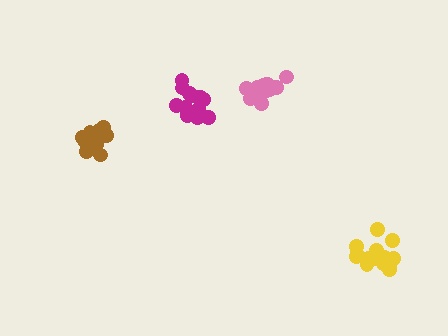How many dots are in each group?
Group 1: 12 dots, Group 2: 12 dots, Group 3: 14 dots, Group 4: 17 dots (55 total).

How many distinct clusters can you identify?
There are 4 distinct clusters.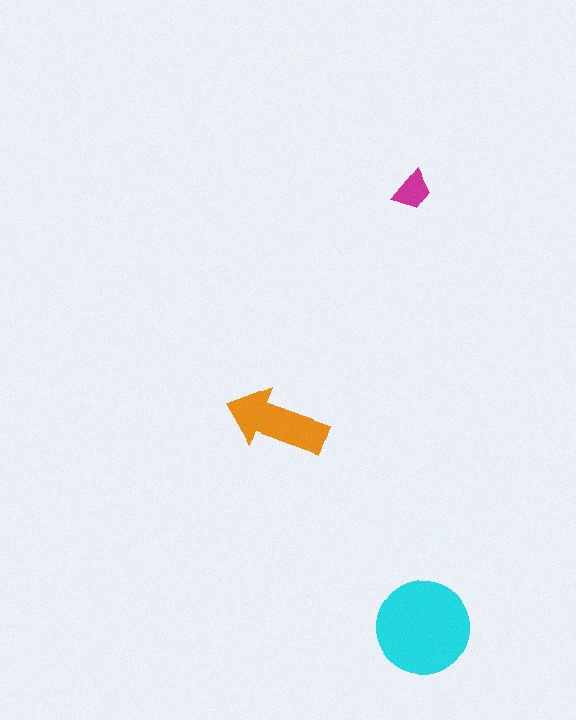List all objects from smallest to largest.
The magenta trapezoid, the orange arrow, the cyan circle.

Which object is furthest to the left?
The orange arrow is leftmost.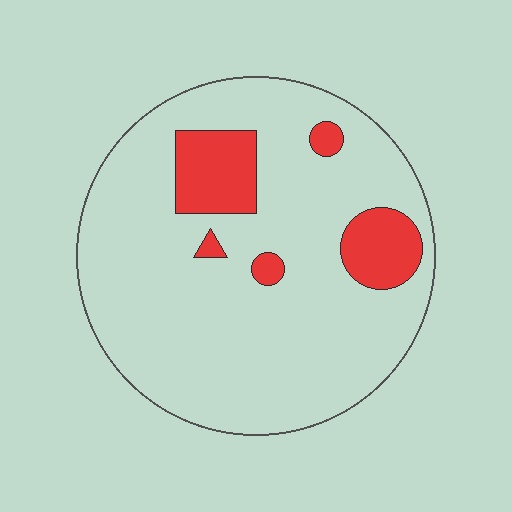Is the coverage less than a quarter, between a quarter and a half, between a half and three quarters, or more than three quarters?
Less than a quarter.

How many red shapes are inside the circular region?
5.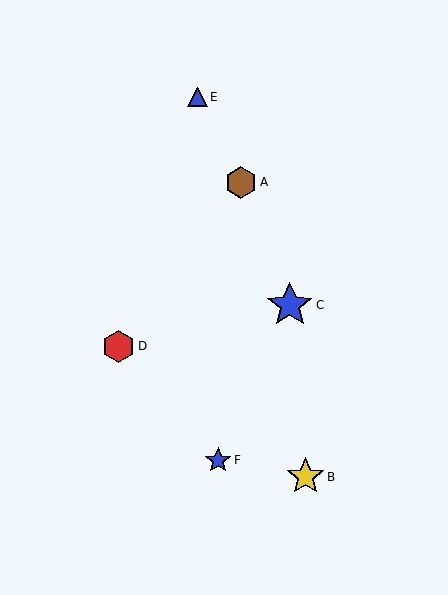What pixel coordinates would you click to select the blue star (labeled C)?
Click at (290, 305) to select the blue star C.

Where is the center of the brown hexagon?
The center of the brown hexagon is at (241, 182).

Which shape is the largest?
The blue star (labeled C) is the largest.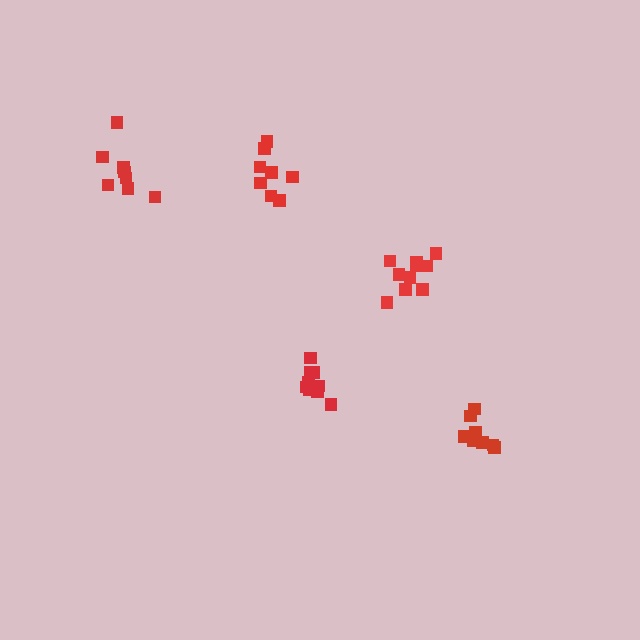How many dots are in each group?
Group 1: 8 dots, Group 2: 8 dots, Group 3: 9 dots, Group 4: 10 dots, Group 5: 8 dots (43 total).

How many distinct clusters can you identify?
There are 5 distinct clusters.